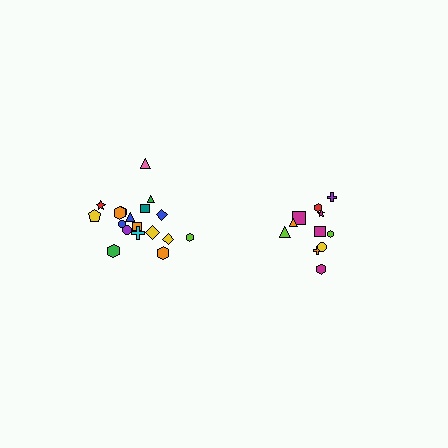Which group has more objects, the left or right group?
The left group.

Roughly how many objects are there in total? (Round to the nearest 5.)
Roughly 30 objects in total.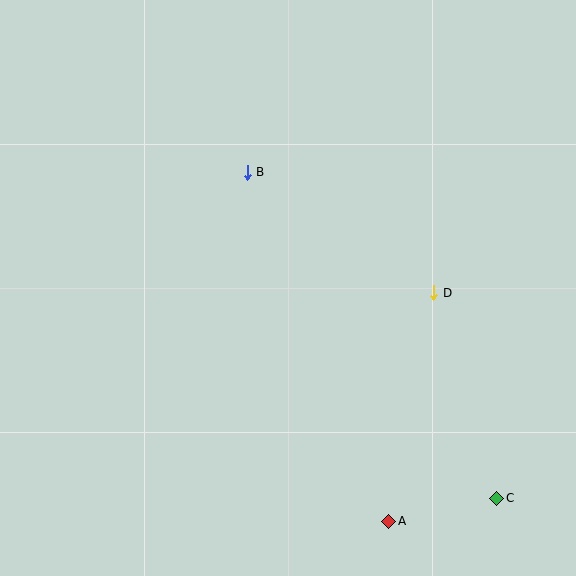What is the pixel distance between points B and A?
The distance between B and A is 376 pixels.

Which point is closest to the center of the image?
Point B at (247, 172) is closest to the center.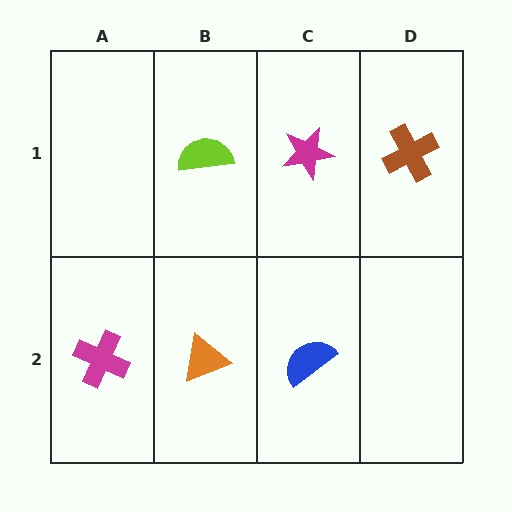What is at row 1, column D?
A brown cross.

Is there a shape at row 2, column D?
No, that cell is empty.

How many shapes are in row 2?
3 shapes.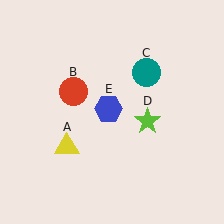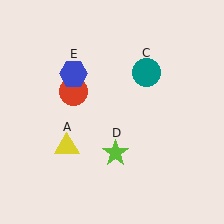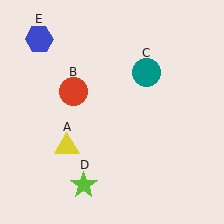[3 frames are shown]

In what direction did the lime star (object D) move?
The lime star (object D) moved down and to the left.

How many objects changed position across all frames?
2 objects changed position: lime star (object D), blue hexagon (object E).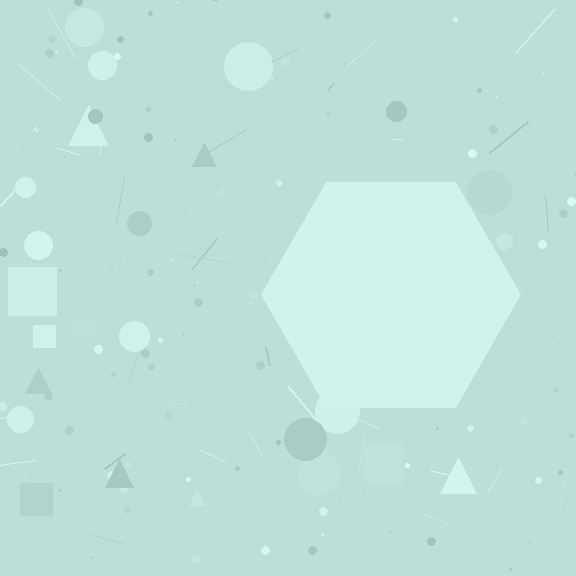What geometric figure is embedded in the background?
A hexagon is embedded in the background.